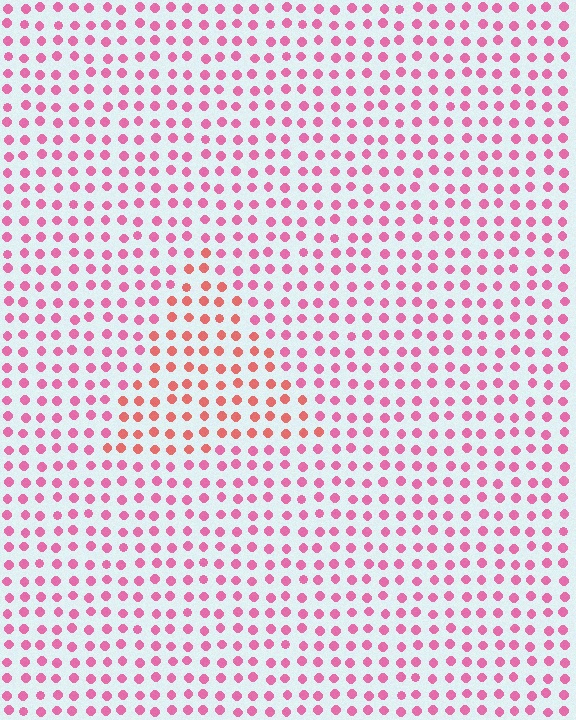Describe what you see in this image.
The image is filled with small pink elements in a uniform arrangement. A triangle-shaped region is visible where the elements are tinted to a slightly different hue, forming a subtle color boundary.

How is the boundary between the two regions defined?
The boundary is defined purely by a slight shift in hue (about 31 degrees). Spacing, size, and orientation are identical on both sides.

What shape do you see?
I see a triangle.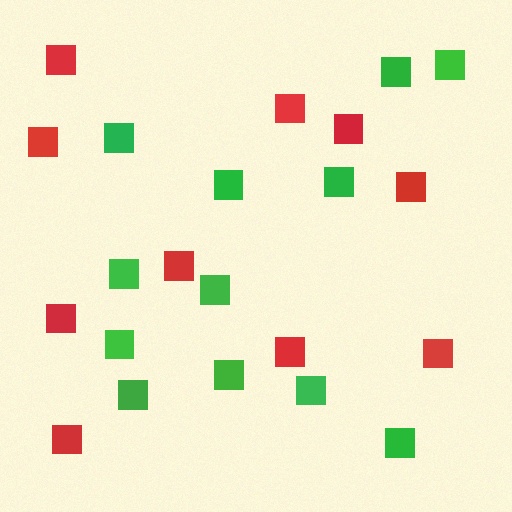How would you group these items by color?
There are 2 groups: one group of red squares (10) and one group of green squares (12).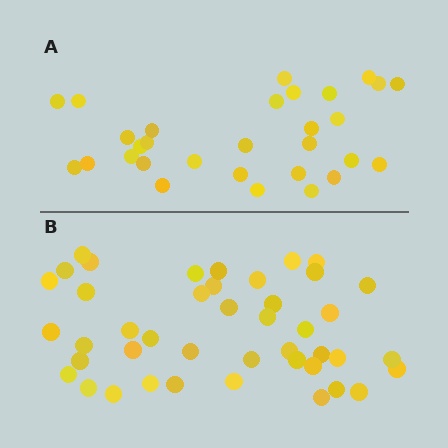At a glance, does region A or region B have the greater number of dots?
Region B (the bottom region) has more dots.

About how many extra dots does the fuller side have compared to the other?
Region B has approximately 15 more dots than region A.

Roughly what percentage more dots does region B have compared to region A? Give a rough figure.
About 45% more.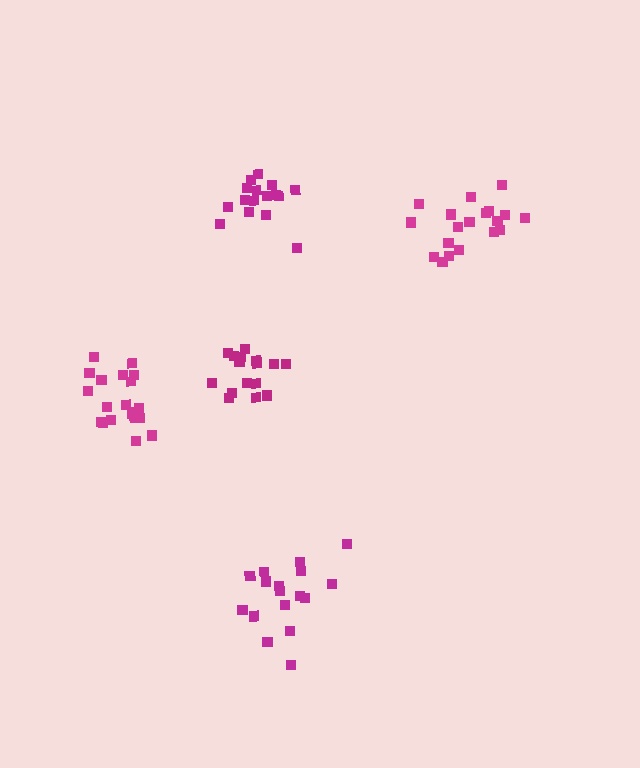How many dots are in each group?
Group 1: 16 dots, Group 2: 16 dots, Group 3: 19 dots, Group 4: 21 dots, Group 5: 17 dots (89 total).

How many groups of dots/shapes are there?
There are 5 groups.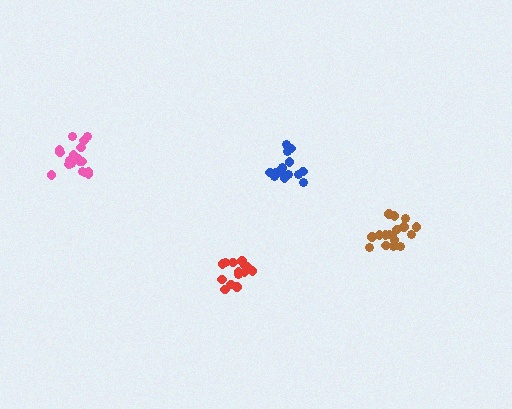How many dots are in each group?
Group 1: 17 dots, Group 2: 18 dots, Group 3: 15 dots, Group 4: 15 dots (65 total).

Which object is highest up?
The pink cluster is topmost.